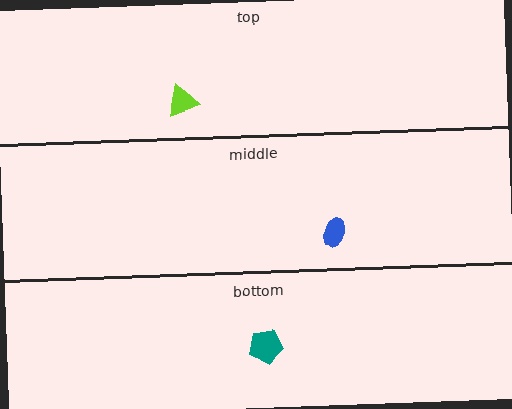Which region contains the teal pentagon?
The bottom region.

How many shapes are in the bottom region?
1.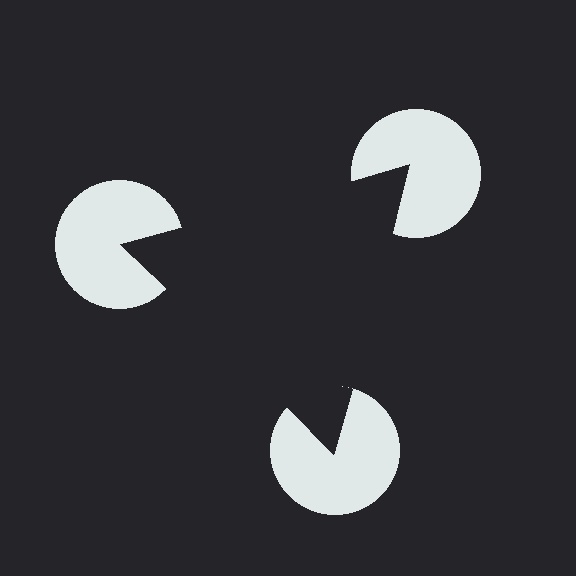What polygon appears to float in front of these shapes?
An illusory triangle — its edges are inferred from the aligned wedge cuts in the pac-man discs, not physically drawn.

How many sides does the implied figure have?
3 sides.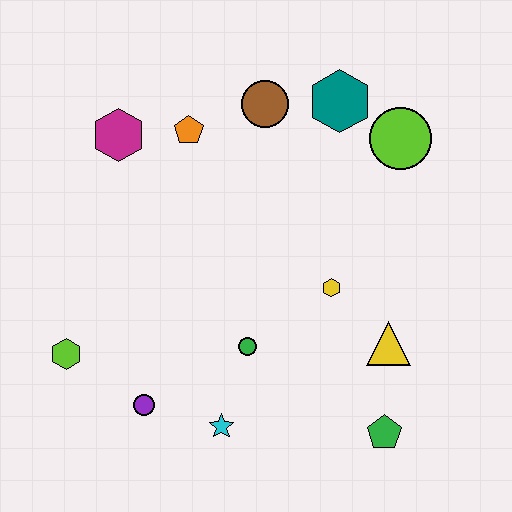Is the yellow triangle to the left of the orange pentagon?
No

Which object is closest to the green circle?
The cyan star is closest to the green circle.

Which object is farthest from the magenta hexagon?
The green pentagon is farthest from the magenta hexagon.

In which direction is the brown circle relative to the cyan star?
The brown circle is above the cyan star.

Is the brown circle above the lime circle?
Yes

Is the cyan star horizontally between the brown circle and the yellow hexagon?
No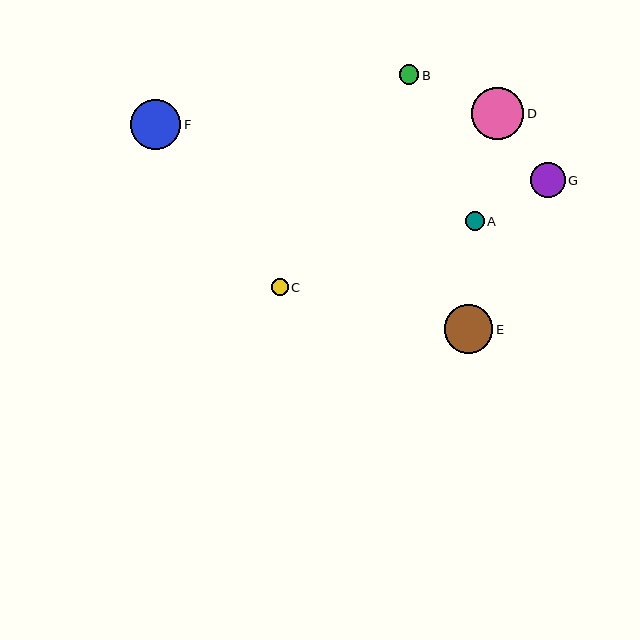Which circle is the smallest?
Circle C is the smallest with a size of approximately 17 pixels.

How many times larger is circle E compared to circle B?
Circle E is approximately 2.5 times the size of circle B.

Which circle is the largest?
Circle D is the largest with a size of approximately 53 pixels.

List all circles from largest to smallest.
From largest to smallest: D, F, E, G, B, A, C.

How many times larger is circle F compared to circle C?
Circle F is approximately 3.0 times the size of circle C.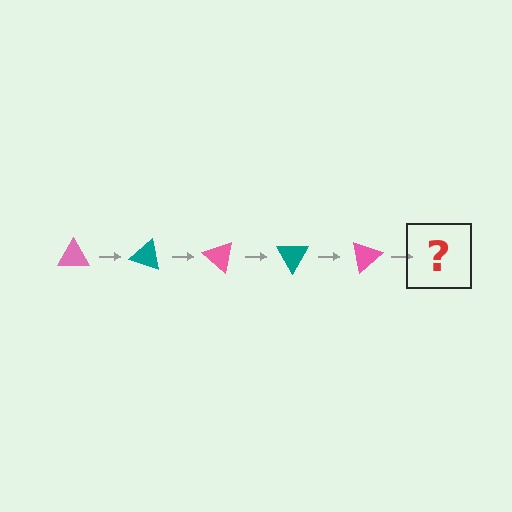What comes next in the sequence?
The next element should be a teal triangle, rotated 100 degrees from the start.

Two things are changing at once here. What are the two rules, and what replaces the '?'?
The two rules are that it rotates 20 degrees each step and the color cycles through pink and teal. The '?' should be a teal triangle, rotated 100 degrees from the start.